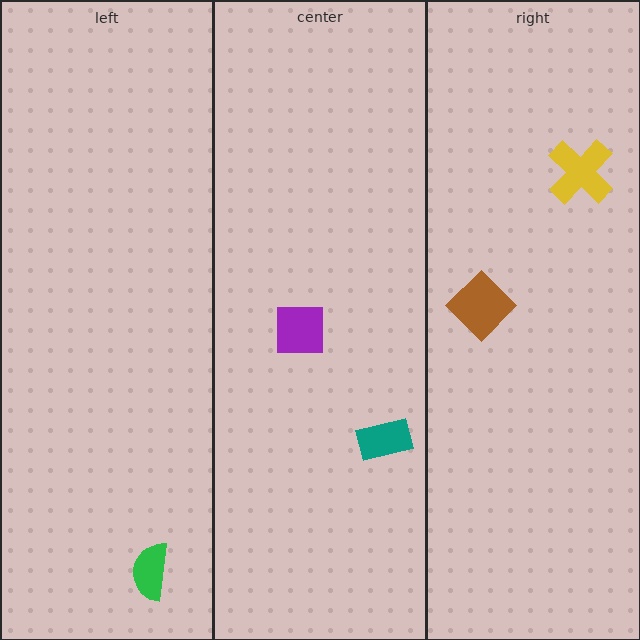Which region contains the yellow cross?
The right region.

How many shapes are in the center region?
2.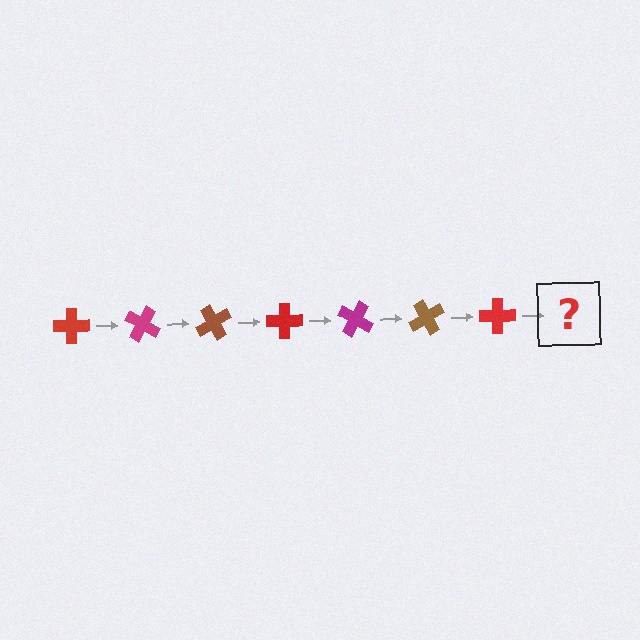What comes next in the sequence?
The next element should be a magenta cross, rotated 210 degrees from the start.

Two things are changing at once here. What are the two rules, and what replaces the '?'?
The two rules are that it rotates 30 degrees each step and the color cycles through red, magenta, and brown. The '?' should be a magenta cross, rotated 210 degrees from the start.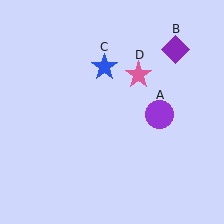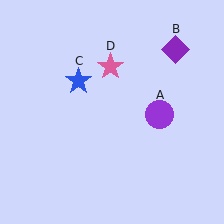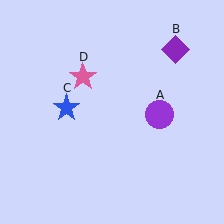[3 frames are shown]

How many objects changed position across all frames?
2 objects changed position: blue star (object C), pink star (object D).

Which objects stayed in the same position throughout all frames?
Purple circle (object A) and purple diamond (object B) remained stationary.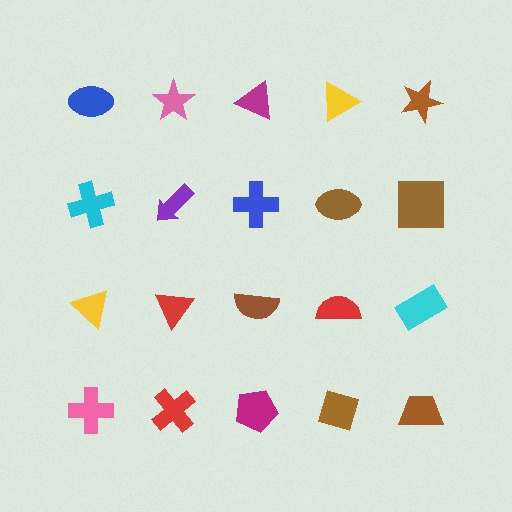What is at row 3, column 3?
A brown semicircle.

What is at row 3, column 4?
A red semicircle.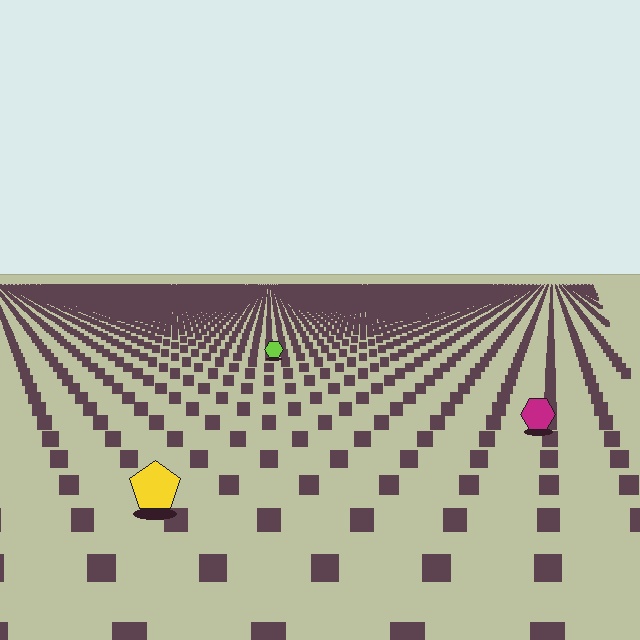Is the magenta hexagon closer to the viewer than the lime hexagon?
Yes. The magenta hexagon is closer — you can tell from the texture gradient: the ground texture is coarser near it.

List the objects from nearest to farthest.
From nearest to farthest: the yellow pentagon, the magenta hexagon, the lime hexagon.